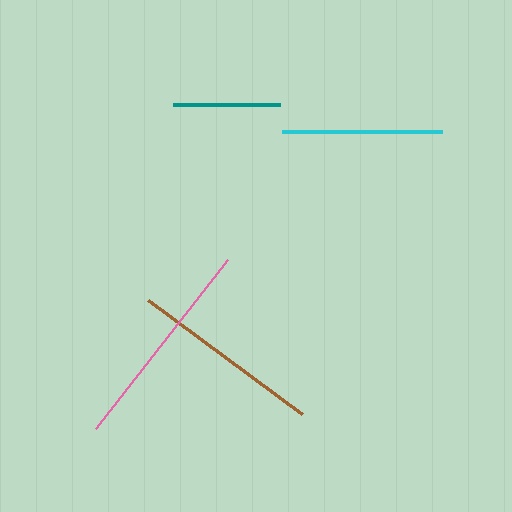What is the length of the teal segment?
The teal segment is approximately 107 pixels long.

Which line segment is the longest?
The pink line is the longest at approximately 215 pixels.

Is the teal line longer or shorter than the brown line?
The brown line is longer than the teal line.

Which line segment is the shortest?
The teal line is the shortest at approximately 107 pixels.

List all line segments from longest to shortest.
From longest to shortest: pink, brown, cyan, teal.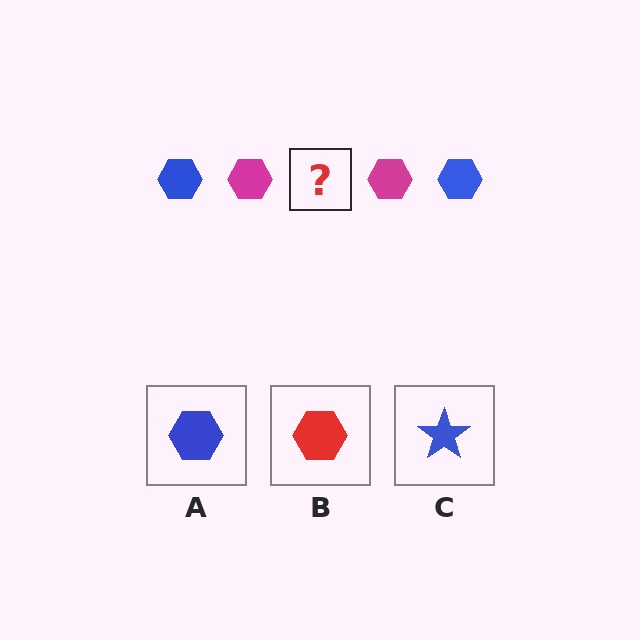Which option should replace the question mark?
Option A.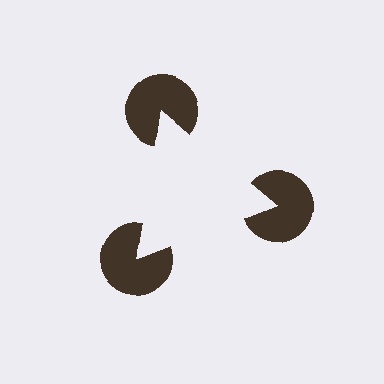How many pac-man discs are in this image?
There are 3 — one at each vertex of the illusory triangle.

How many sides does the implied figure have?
3 sides.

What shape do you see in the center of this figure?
An illusory triangle — its edges are inferred from the aligned wedge cuts in the pac-man discs, not physically drawn.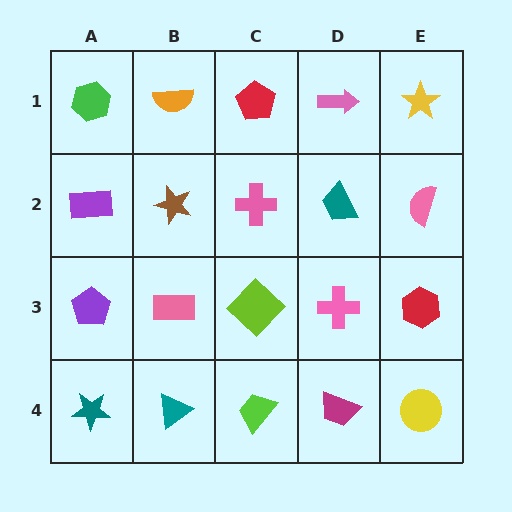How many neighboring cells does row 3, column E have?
3.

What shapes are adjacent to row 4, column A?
A purple pentagon (row 3, column A), a teal triangle (row 4, column B).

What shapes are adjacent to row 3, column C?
A pink cross (row 2, column C), a lime trapezoid (row 4, column C), a pink rectangle (row 3, column B), a pink cross (row 3, column D).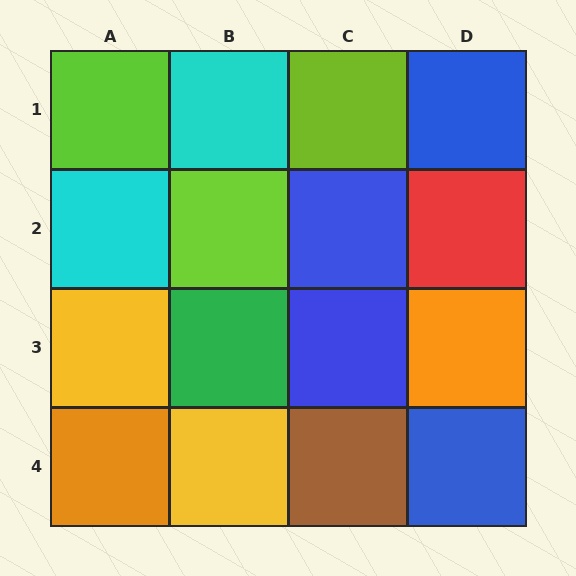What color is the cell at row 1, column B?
Cyan.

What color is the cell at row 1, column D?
Blue.